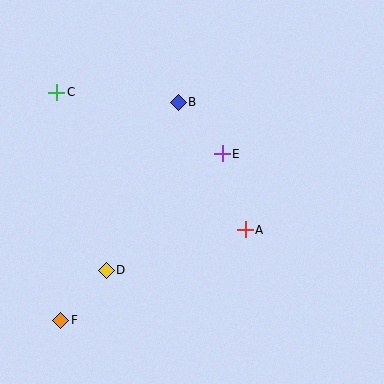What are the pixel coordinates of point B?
Point B is at (178, 102).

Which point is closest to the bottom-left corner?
Point F is closest to the bottom-left corner.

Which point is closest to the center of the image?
Point E at (222, 154) is closest to the center.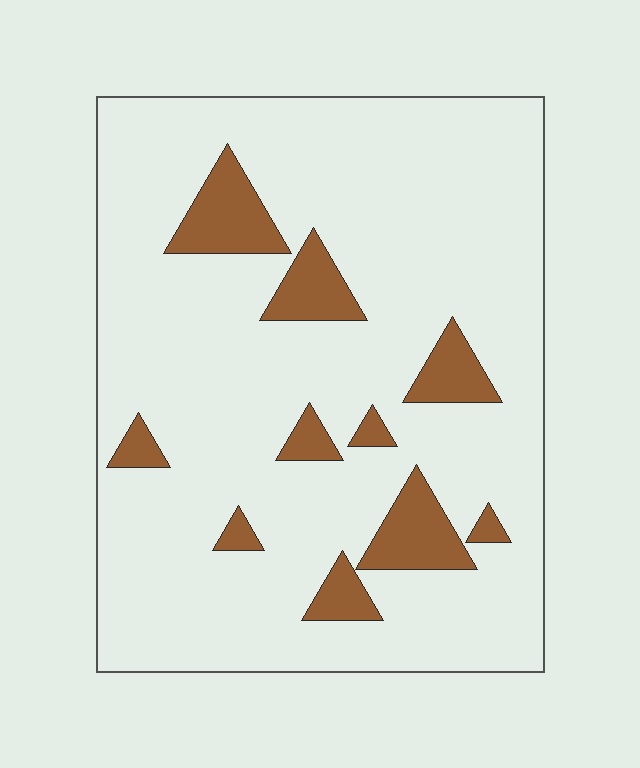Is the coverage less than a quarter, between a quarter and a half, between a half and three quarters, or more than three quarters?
Less than a quarter.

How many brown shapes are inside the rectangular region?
10.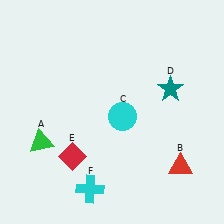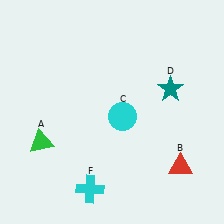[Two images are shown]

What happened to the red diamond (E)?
The red diamond (E) was removed in Image 2. It was in the bottom-left area of Image 1.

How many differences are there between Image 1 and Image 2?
There is 1 difference between the two images.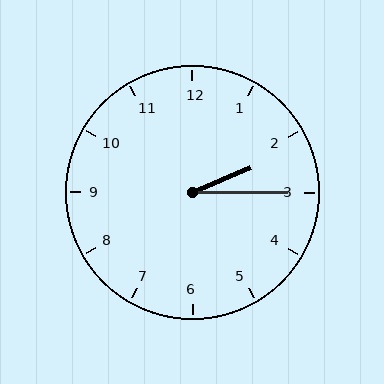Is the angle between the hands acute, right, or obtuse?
It is acute.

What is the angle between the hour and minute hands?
Approximately 22 degrees.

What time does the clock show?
2:15.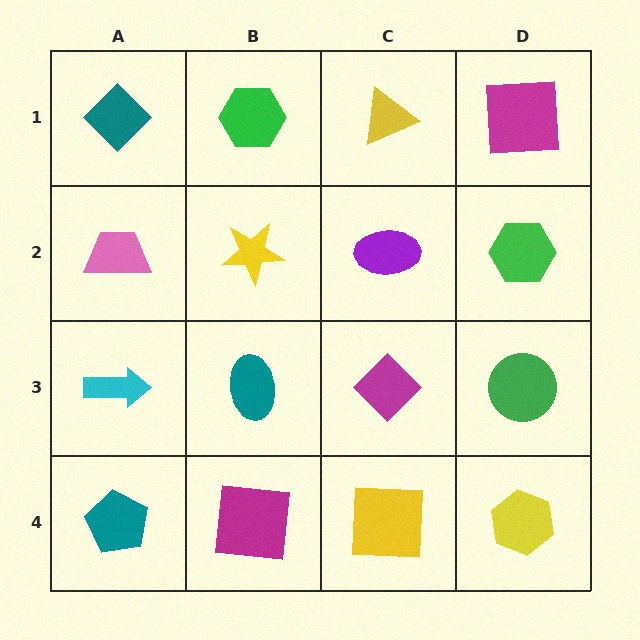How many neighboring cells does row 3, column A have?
3.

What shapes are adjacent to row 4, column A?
A cyan arrow (row 3, column A), a magenta square (row 4, column B).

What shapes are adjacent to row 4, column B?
A teal ellipse (row 3, column B), a teal pentagon (row 4, column A), a yellow square (row 4, column C).